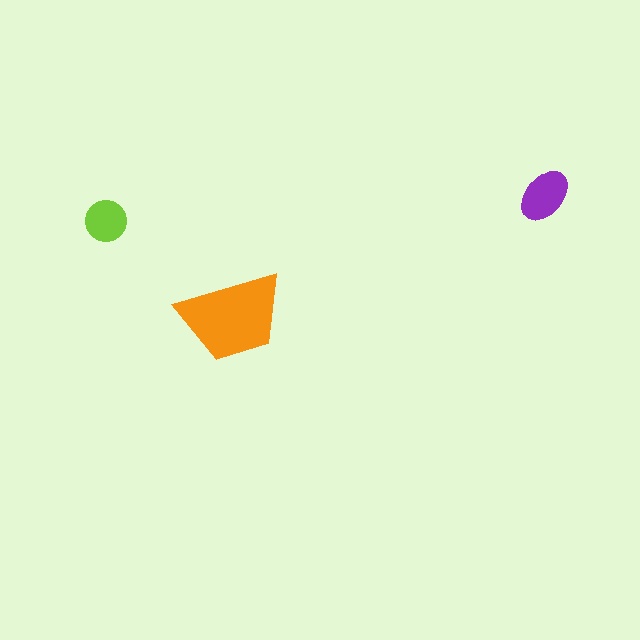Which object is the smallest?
The lime circle.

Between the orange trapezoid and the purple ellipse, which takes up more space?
The orange trapezoid.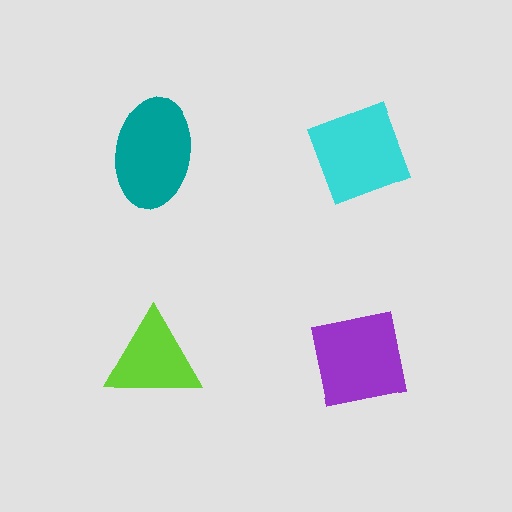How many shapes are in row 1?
2 shapes.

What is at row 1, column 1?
A teal ellipse.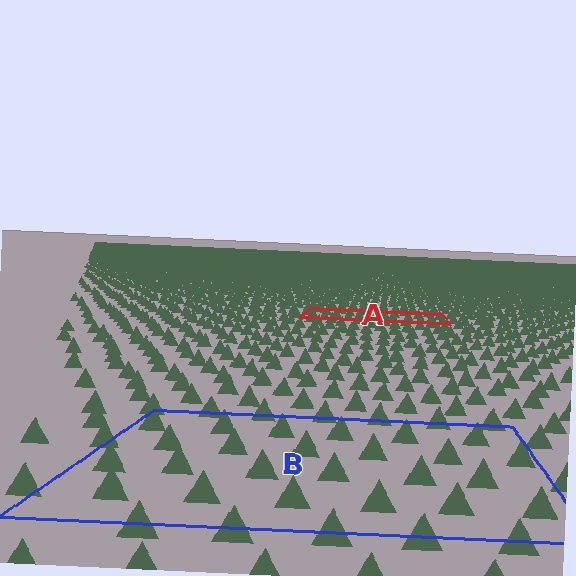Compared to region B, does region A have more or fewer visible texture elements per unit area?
Region A has more texture elements per unit area — they are packed more densely because it is farther away.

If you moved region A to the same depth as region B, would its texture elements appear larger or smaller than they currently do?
They would appear larger. At a closer depth, the same texture elements are projected at a bigger on-screen size.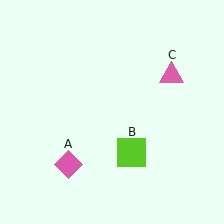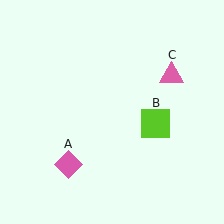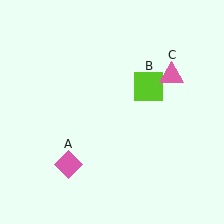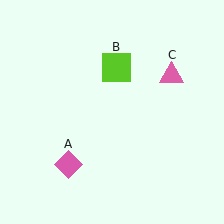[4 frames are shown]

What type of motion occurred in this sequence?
The lime square (object B) rotated counterclockwise around the center of the scene.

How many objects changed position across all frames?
1 object changed position: lime square (object B).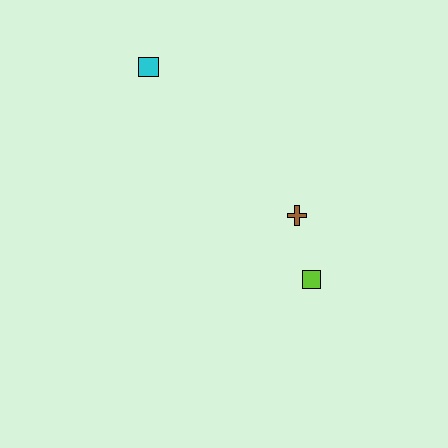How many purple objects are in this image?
There are no purple objects.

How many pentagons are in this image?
There are no pentagons.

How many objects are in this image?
There are 3 objects.